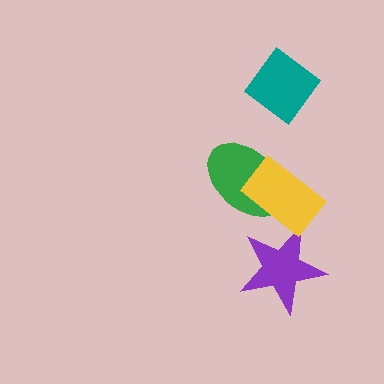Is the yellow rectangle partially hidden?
No, no other shape covers it.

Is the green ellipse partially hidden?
Yes, it is partially covered by another shape.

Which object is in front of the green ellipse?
The yellow rectangle is in front of the green ellipse.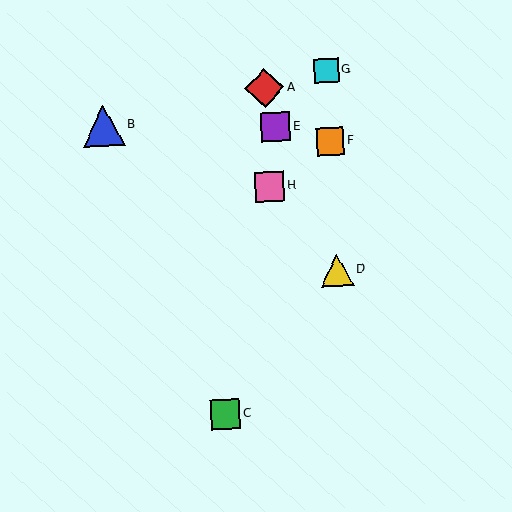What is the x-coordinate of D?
Object D is at x≈337.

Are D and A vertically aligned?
No, D is at x≈337 and A is at x≈264.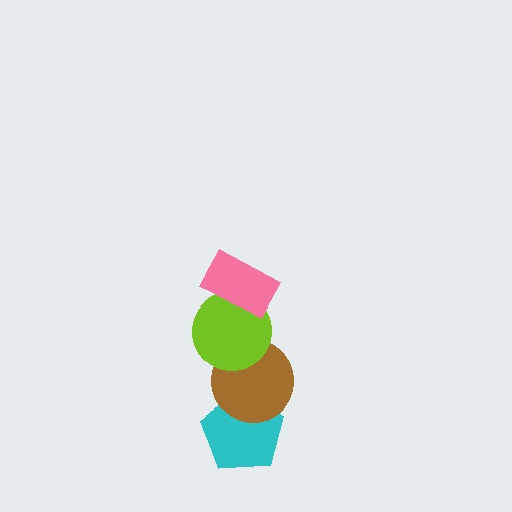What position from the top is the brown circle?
The brown circle is 3rd from the top.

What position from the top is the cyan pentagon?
The cyan pentagon is 4th from the top.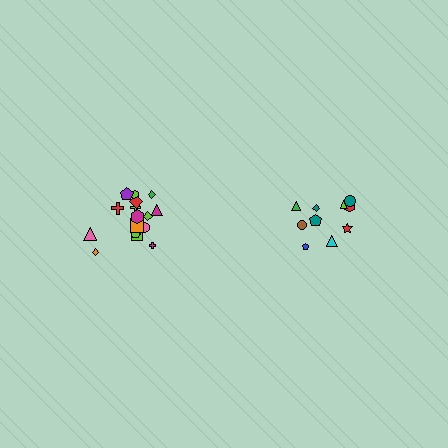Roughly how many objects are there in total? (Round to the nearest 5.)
Roughly 30 objects in total.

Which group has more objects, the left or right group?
The left group.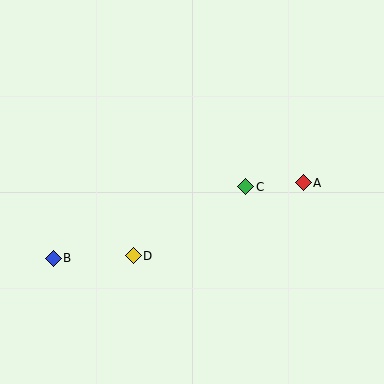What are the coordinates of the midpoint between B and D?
The midpoint between B and D is at (93, 257).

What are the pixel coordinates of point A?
Point A is at (303, 183).